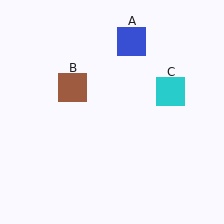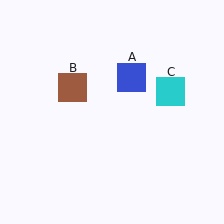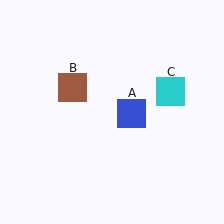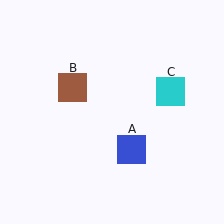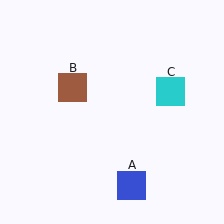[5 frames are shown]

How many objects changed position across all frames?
1 object changed position: blue square (object A).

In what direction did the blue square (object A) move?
The blue square (object A) moved down.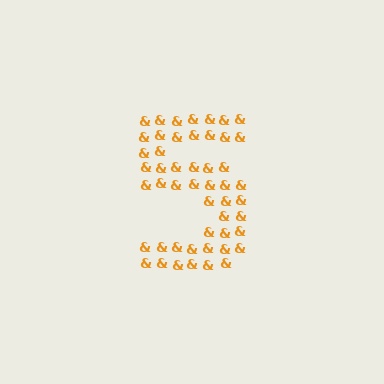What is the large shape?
The large shape is the digit 5.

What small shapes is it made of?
It is made of small ampersands.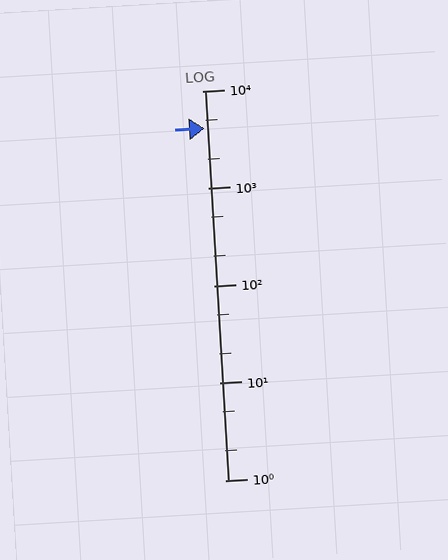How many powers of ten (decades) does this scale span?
The scale spans 4 decades, from 1 to 10000.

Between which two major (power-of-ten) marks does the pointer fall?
The pointer is between 1000 and 10000.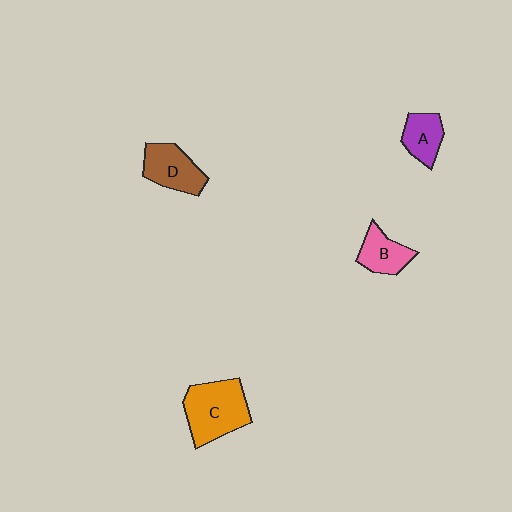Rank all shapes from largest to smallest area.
From largest to smallest: C (orange), D (brown), B (pink), A (purple).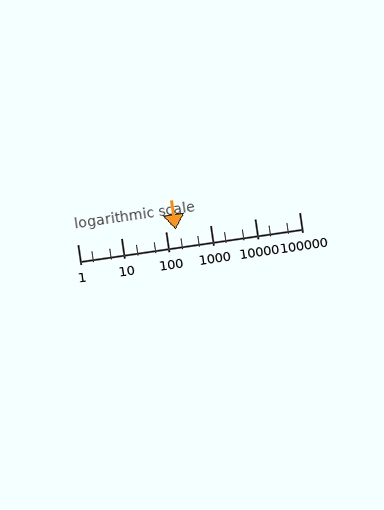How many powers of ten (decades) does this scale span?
The scale spans 5 decades, from 1 to 100000.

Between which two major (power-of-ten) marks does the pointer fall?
The pointer is between 100 and 1000.